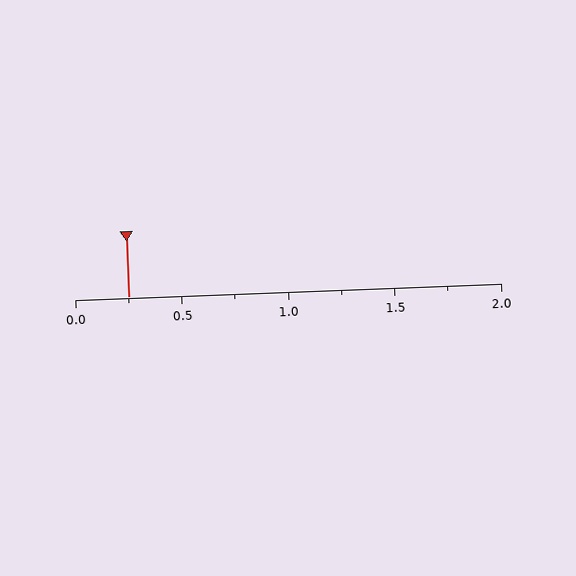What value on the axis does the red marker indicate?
The marker indicates approximately 0.25.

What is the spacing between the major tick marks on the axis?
The major ticks are spaced 0.5 apart.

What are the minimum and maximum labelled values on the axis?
The axis runs from 0.0 to 2.0.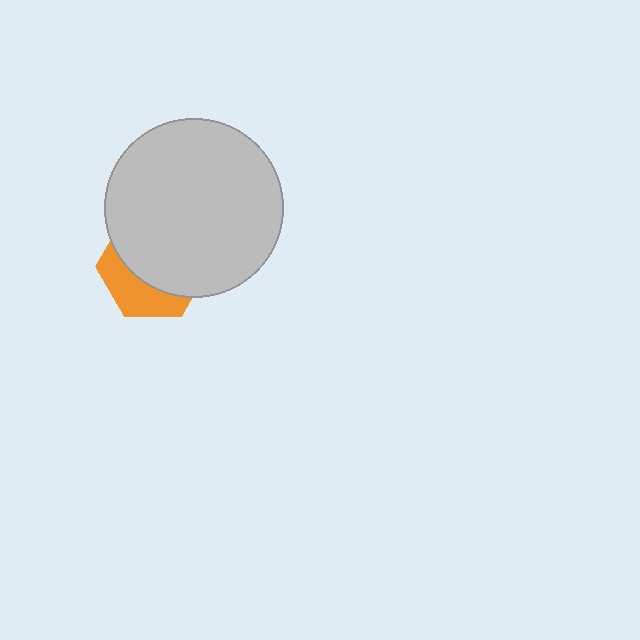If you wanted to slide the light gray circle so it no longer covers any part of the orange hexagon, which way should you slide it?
Slide it up — that is the most direct way to separate the two shapes.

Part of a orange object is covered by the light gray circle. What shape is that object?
It is a hexagon.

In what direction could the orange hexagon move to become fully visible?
The orange hexagon could move down. That would shift it out from behind the light gray circle entirely.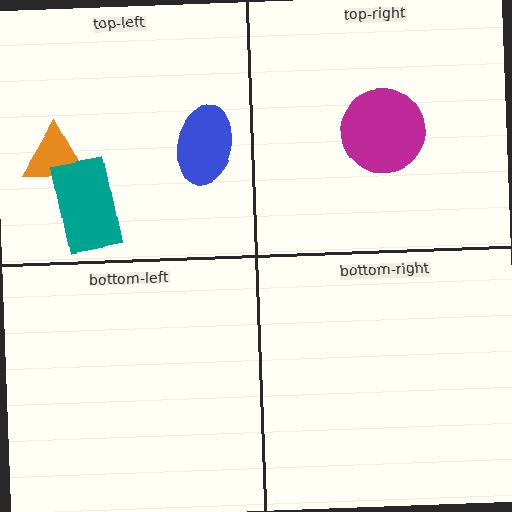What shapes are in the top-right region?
The magenta circle.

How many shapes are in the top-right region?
1.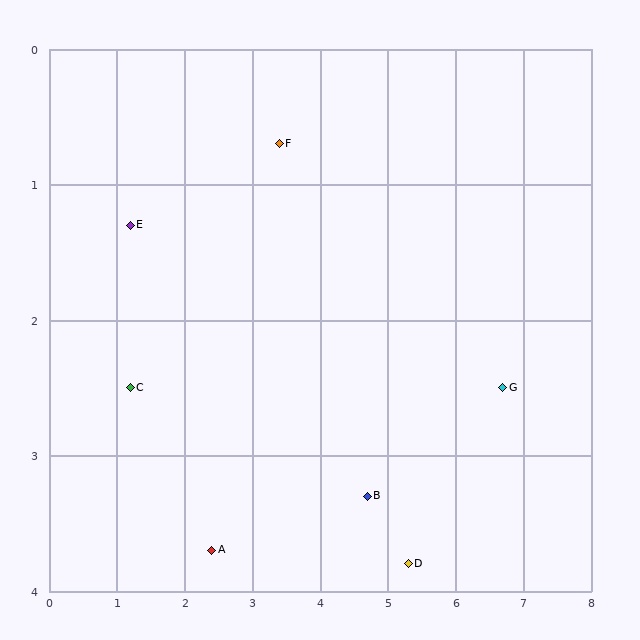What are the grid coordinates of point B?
Point B is at approximately (4.7, 3.3).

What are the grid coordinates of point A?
Point A is at approximately (2.4, 3.7).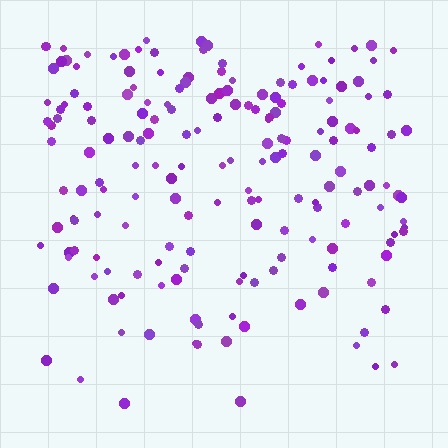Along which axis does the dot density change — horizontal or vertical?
Vertical.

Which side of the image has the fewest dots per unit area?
The bottom.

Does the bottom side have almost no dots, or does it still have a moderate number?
Still a moderate number, just noticeably fewer than the top.